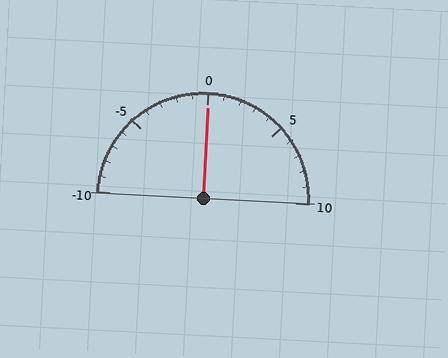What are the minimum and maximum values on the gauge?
The gauge ranges from -10 to 10.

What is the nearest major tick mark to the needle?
The nearest major tick mark is 0.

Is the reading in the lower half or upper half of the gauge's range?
The reading is in the upper half of the range (-10 to 10).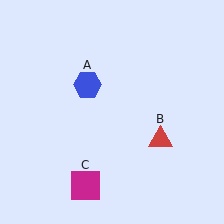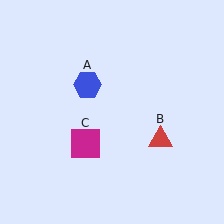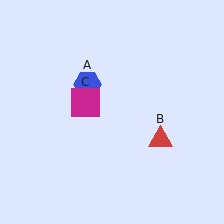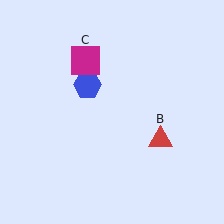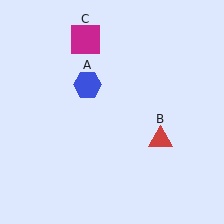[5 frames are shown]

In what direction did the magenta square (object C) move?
The magenta square (object C) moved up.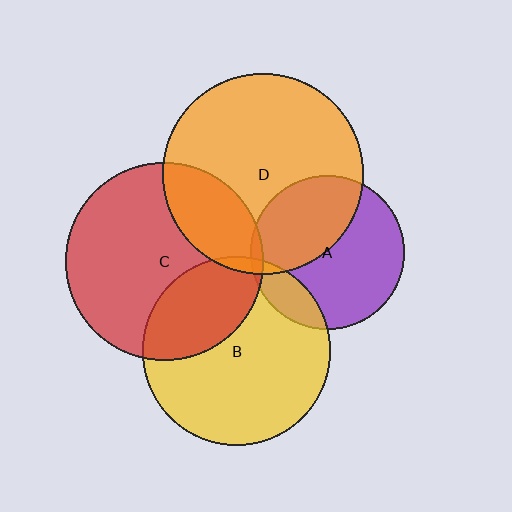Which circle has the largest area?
Circle D (orange).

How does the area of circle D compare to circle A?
Approximately 1.7 times.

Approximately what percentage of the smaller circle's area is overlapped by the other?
Approximately 30%.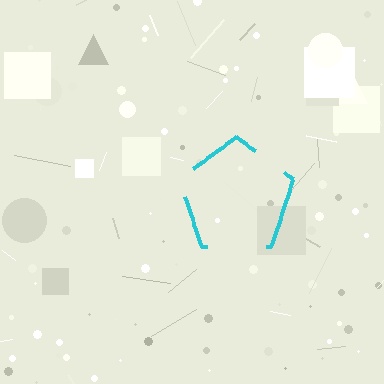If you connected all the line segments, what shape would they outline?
They would outline a pentagon.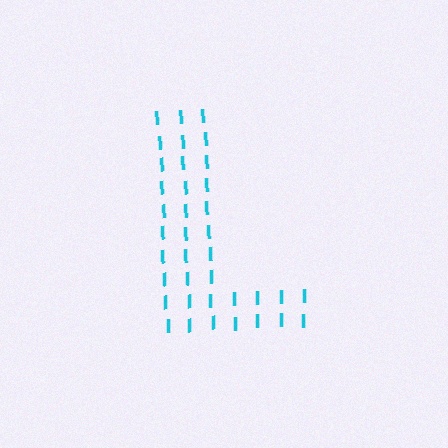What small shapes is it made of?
It is made of small letter I's.